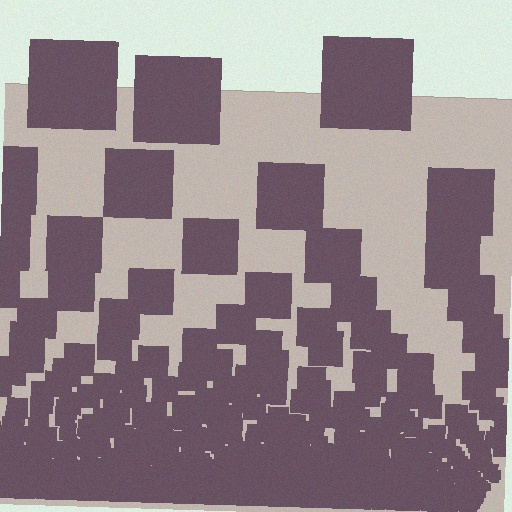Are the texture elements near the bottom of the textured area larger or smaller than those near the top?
Smaller. The gradient is inverted — elements near the bottom are smaller and denser.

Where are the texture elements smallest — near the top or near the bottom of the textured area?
Near the bottom.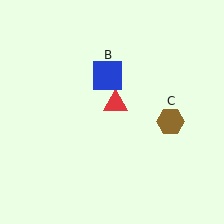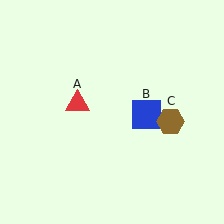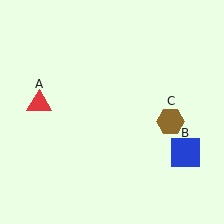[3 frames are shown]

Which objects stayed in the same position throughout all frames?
Brown hexagon (object C) remained stationary.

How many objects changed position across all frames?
2 objects changed position: red triangle (object A), blue square (object B).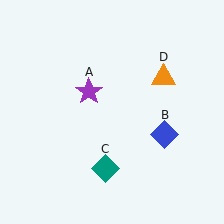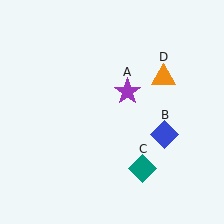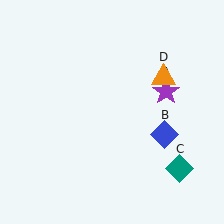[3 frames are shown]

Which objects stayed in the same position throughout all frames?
Blue diamond (object B) and orange triangle (object D) remained stationary.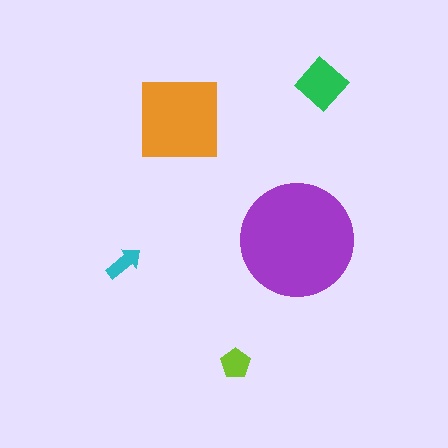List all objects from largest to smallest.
The purple circle, the orange square, the green diamond, the lime pentagon, the cyan arrow.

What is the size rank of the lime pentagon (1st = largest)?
4th.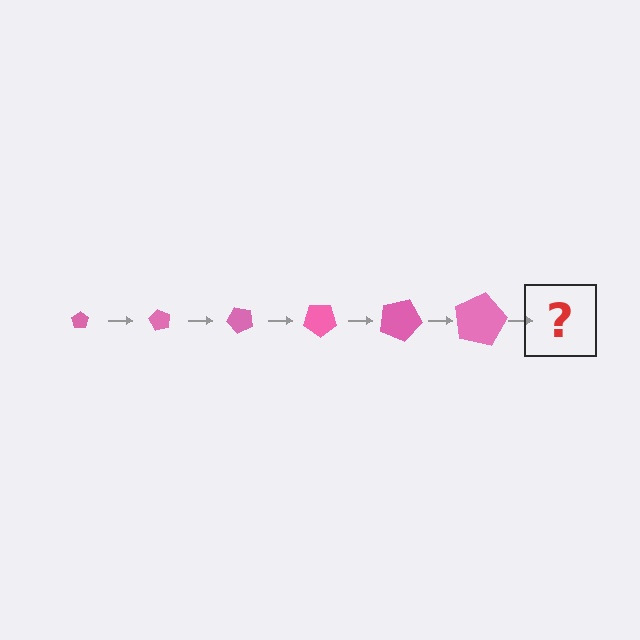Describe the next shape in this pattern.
It should be a pentagon, larger than the previous one and rotated 360 degrees from the start.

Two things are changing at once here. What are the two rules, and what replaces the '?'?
The two rules are that the pentagon grows larger each step and it rotates 60 degrees each step. The '?' should be a pentagon, larger than the previous one and rotated 360 degrees from the start.